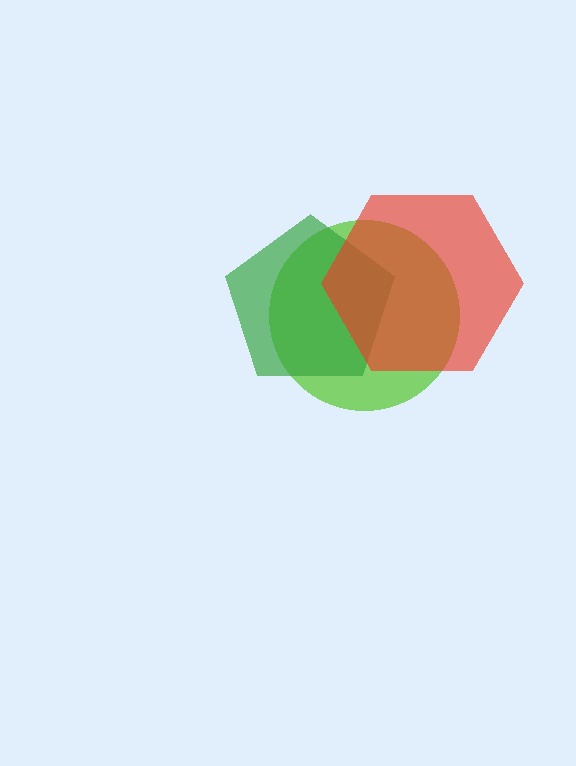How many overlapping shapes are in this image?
There are 3 overlapping shapes in the image.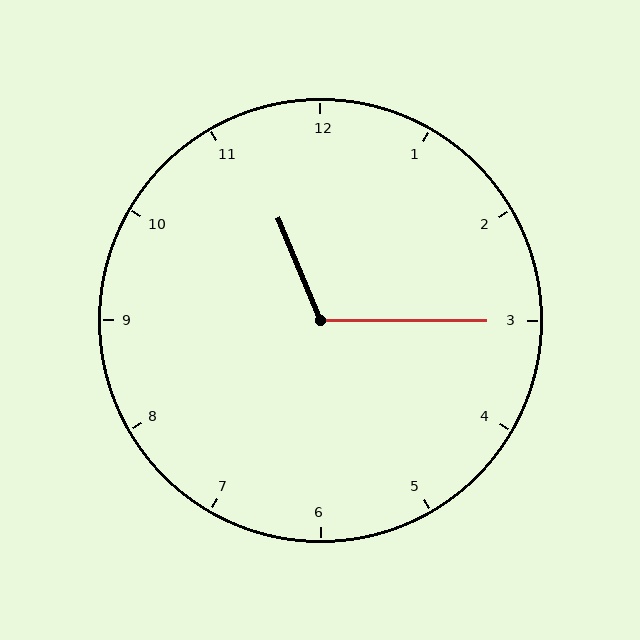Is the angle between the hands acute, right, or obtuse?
It is obtuse.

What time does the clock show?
11:15.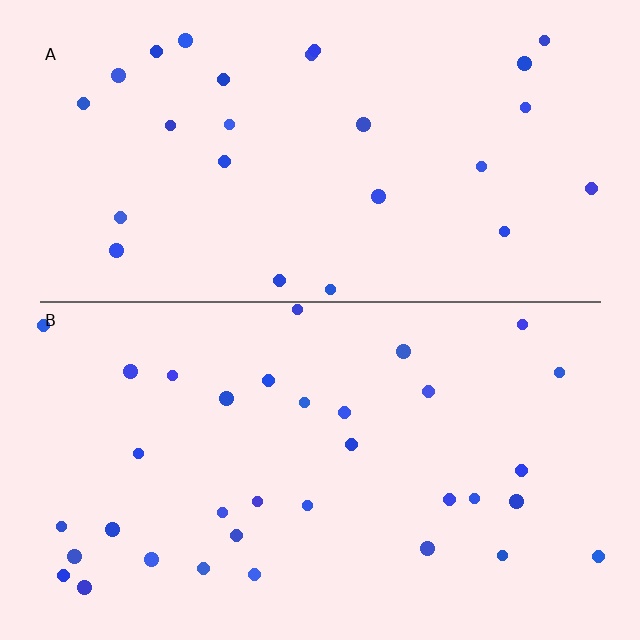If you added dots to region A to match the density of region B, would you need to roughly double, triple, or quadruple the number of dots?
Approximately double.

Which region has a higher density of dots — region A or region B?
B (the bottom).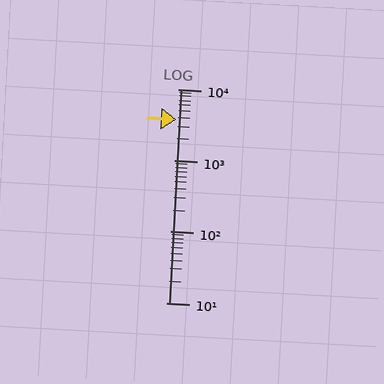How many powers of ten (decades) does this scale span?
The scale spans 3 decades, from 10 to 10000.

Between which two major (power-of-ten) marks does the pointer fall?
The pointer is between 1000 and 10000.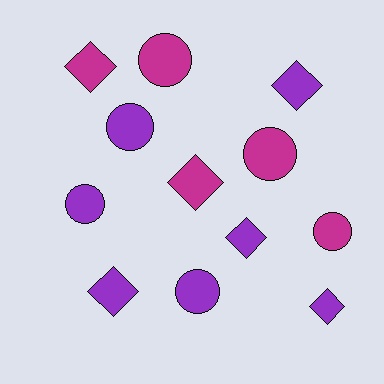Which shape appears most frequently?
Circle, with 6 objects.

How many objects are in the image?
There are 12 objects.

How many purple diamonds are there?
There are 4 purple diamonds.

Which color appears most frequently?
Purple, with 7 objects.